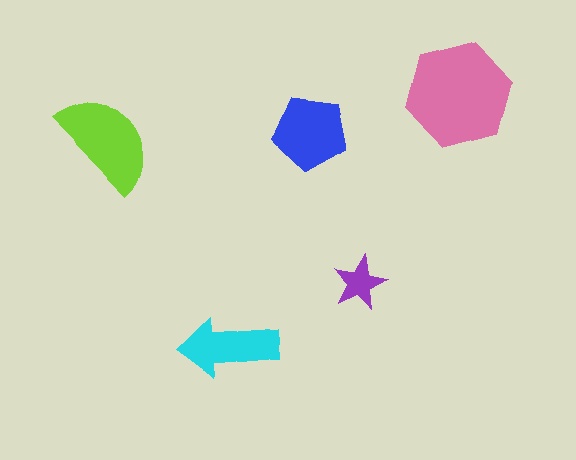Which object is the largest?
The pink hexagon.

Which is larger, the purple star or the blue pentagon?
The blue pentagon.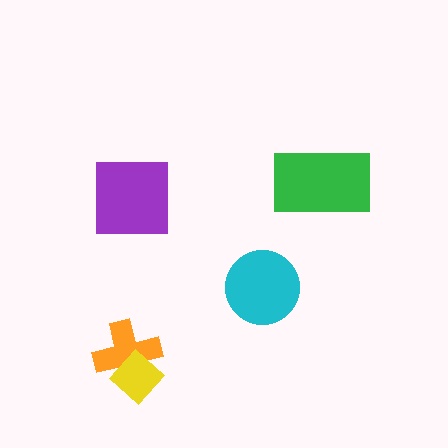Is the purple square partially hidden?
No, no other shape covers it.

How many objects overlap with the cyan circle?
0 objects overlap with the cyan circle.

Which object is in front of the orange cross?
The yellow diamond is in front of the orange cross.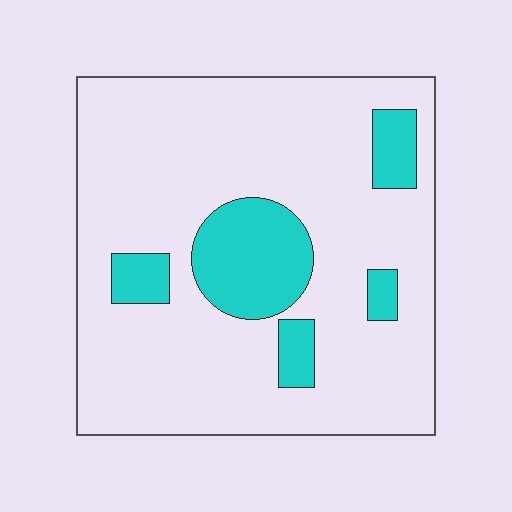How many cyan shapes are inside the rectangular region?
5.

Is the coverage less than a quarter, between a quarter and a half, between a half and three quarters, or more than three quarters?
Less than a quarter.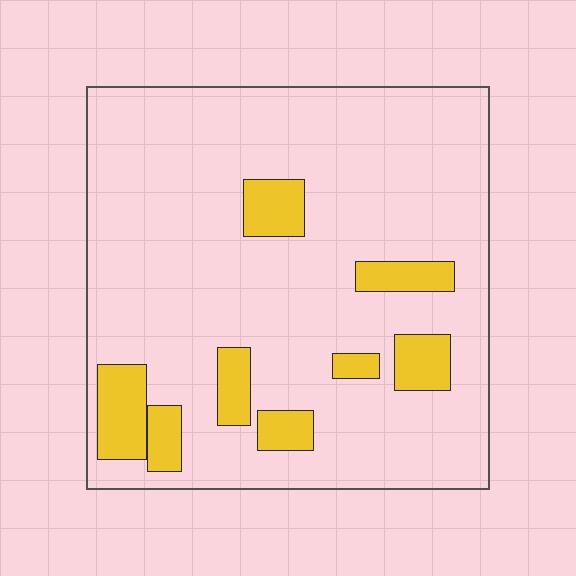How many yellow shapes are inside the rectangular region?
8.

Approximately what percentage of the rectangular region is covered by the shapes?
Approximately 15%.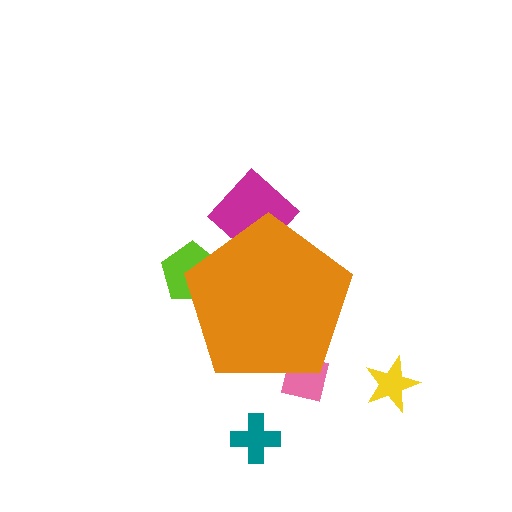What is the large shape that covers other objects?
An orange pentagon.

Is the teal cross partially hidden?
No, the teal cross is fully visible.